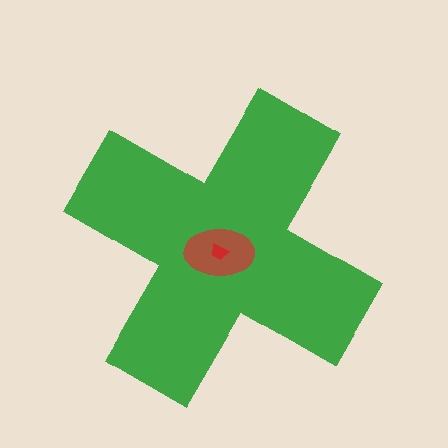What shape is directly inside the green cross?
The brown ellipse.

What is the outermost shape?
The green cross.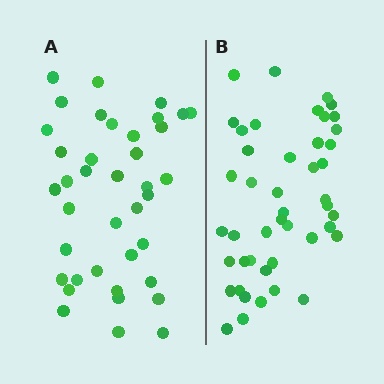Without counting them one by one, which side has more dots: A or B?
Region B (the right region) has more dots.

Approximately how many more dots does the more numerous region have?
Region B has about 6 more dots than region A.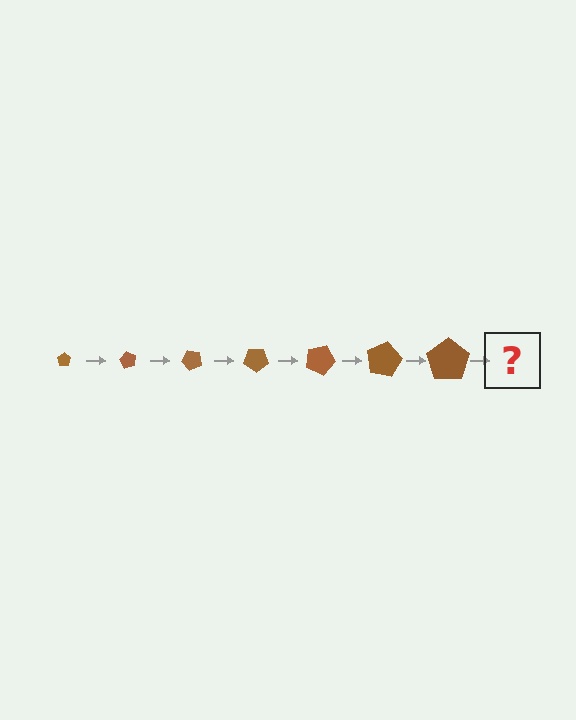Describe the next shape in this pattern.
It should be a pentagon, larger than the previous one and rotated 420 degrees from the start.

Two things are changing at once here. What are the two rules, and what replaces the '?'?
The two rules are that the pentagon grows larger each step and it rotates 60 degrees each step. The '?' should be a pentagon, larger than the previous one and rotated 420 degrees from the start.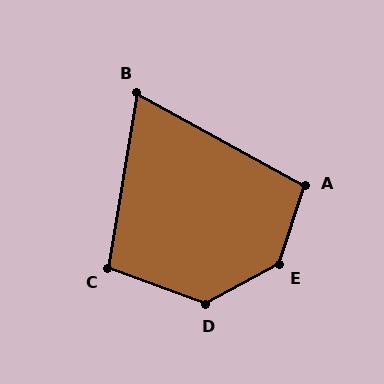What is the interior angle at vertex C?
Approximately 101 degrees (obtuse).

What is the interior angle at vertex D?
Approximately 131 degrees (obtuse).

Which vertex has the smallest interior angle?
B, at approximately 71 degrees.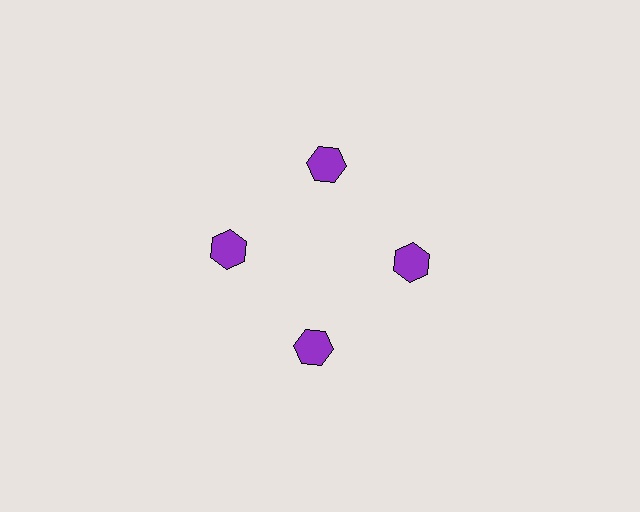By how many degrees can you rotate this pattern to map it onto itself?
The pattern maps onto itself every 90 degrees of rotation.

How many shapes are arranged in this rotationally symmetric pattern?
There are 4 shapes, arranged in 4 groups of 1.